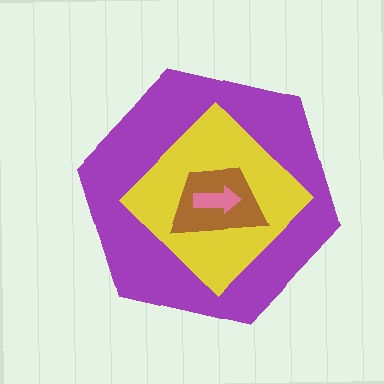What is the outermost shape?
The purple hexagon.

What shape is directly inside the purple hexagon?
The yellow diamond.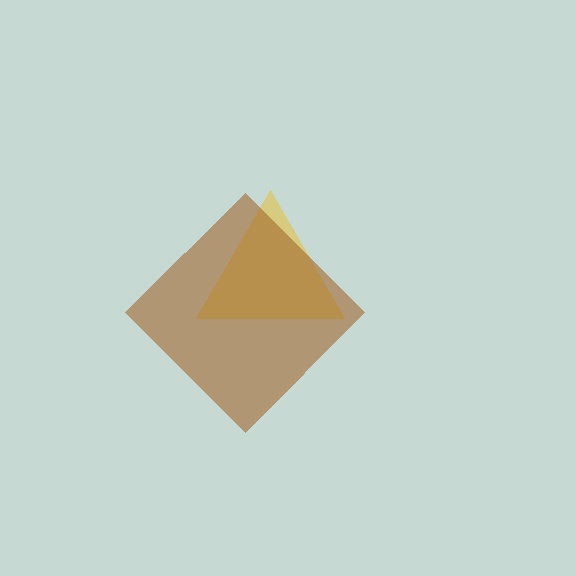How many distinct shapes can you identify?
There are 2 distinct shapes: a yellow triangle, a brown diamond.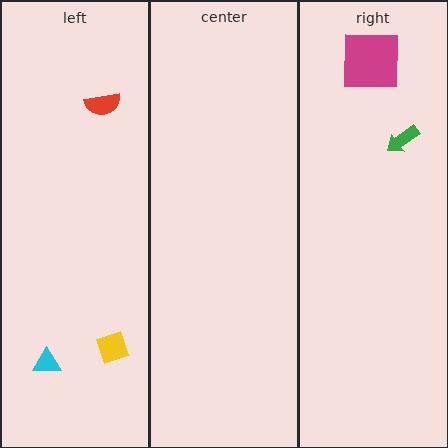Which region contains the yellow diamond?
The left region.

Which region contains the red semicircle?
The left region.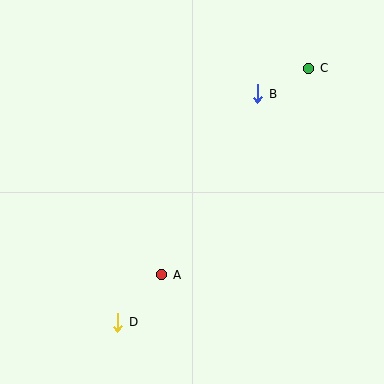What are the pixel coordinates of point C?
Point C is at (309, 68).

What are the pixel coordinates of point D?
Point D is at (118, 322).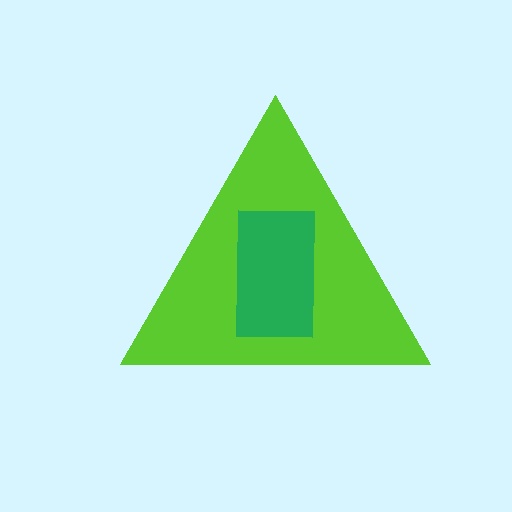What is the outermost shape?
The lime triangle.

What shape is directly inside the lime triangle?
The green rectangle.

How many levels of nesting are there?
2.